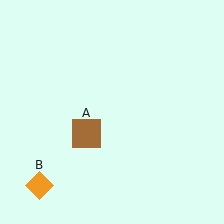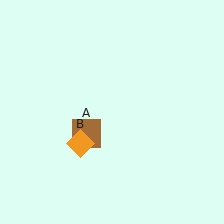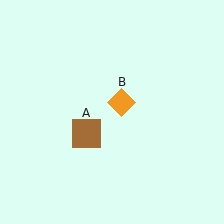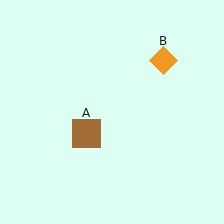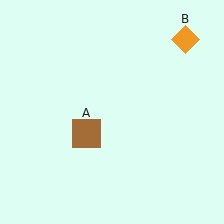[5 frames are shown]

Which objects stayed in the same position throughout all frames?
Brown square (object A) remained stationary.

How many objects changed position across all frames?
1 object changed position: orange diamond (object B).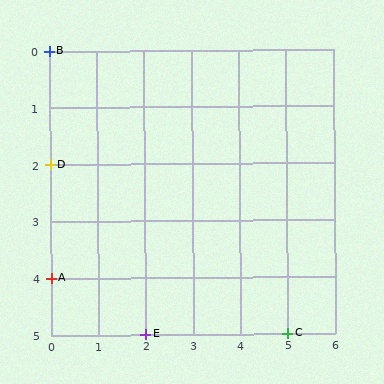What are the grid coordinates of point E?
Point E is at grid coordinates (2, 5).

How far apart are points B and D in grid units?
Points B and D are 2 rows apart.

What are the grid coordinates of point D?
Point D is at grid coordinates (0, 2).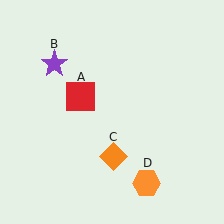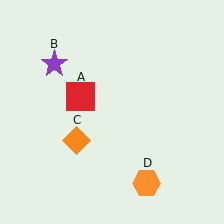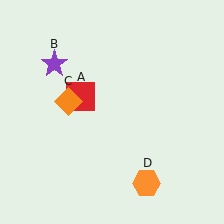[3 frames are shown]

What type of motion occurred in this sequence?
The orange diamond (object C) rotated clockwise around the center of the scene.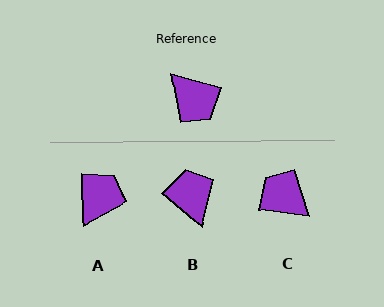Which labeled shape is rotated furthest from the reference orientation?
C, about 172 degrees away.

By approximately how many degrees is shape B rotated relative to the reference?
Approximately 154 degrees counter-clockwise.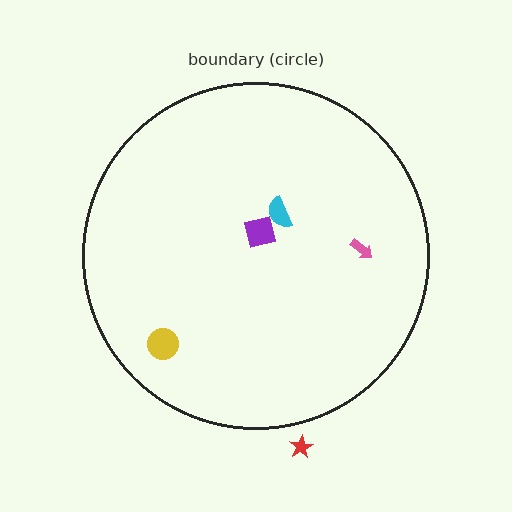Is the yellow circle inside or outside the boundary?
Inside.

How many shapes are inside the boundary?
4 inside, 1 outside.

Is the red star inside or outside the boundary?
Outside.